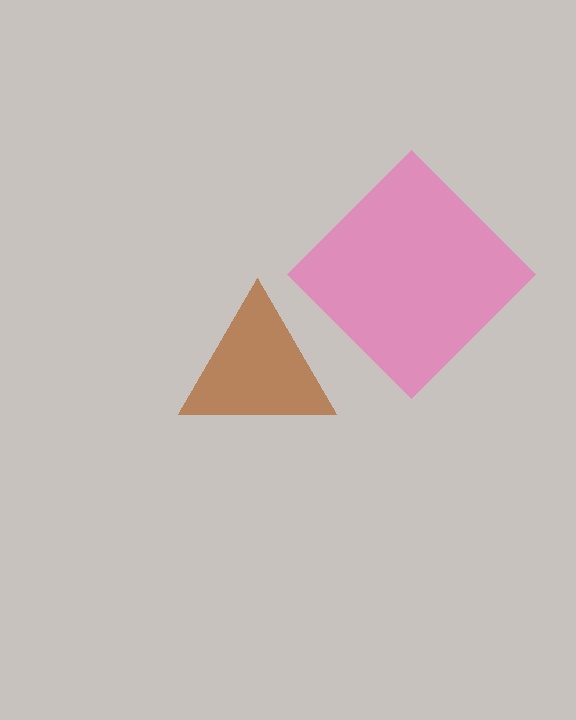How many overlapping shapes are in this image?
There are 2 overlapping shapes in the image.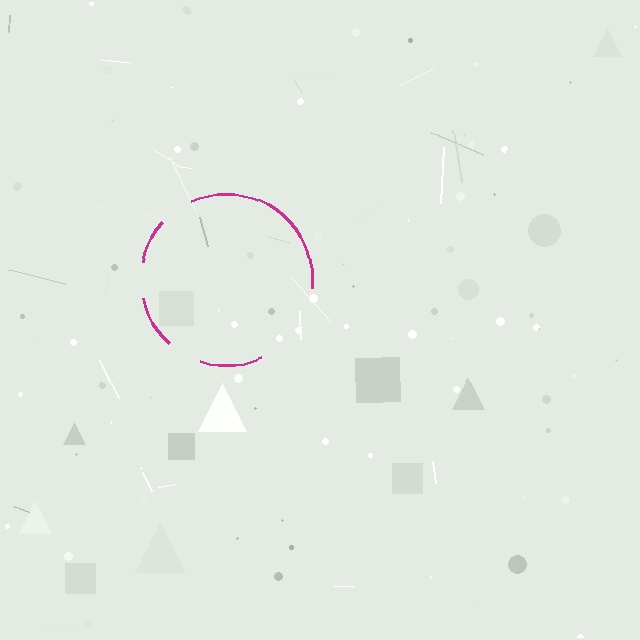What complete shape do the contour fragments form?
The contour fragments form a circle.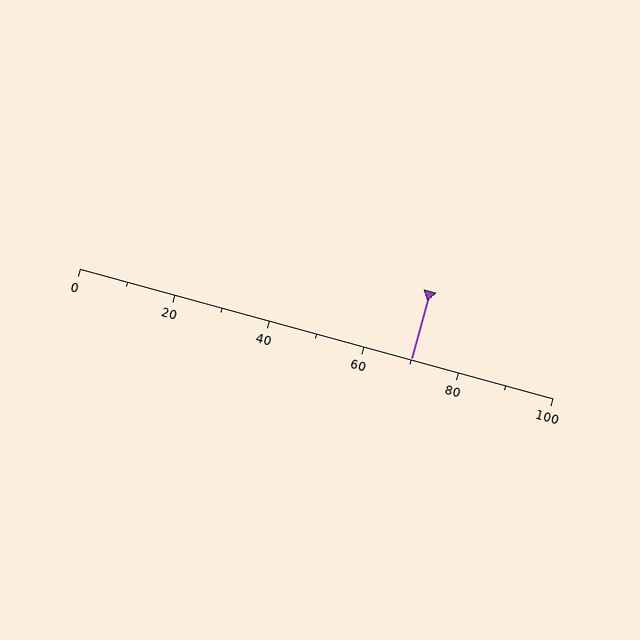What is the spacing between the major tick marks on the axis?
The major ticks are spaced 20 apart.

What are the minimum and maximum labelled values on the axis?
The axis runs from 0 to 100.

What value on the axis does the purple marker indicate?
The marker indicates approximately 70.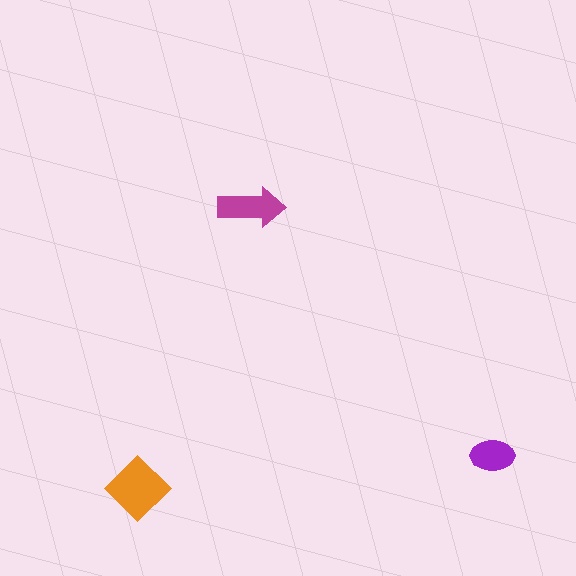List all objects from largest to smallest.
The orange diamond, the magenta arrow, the purple ellipse.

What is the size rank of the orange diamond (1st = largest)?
1st.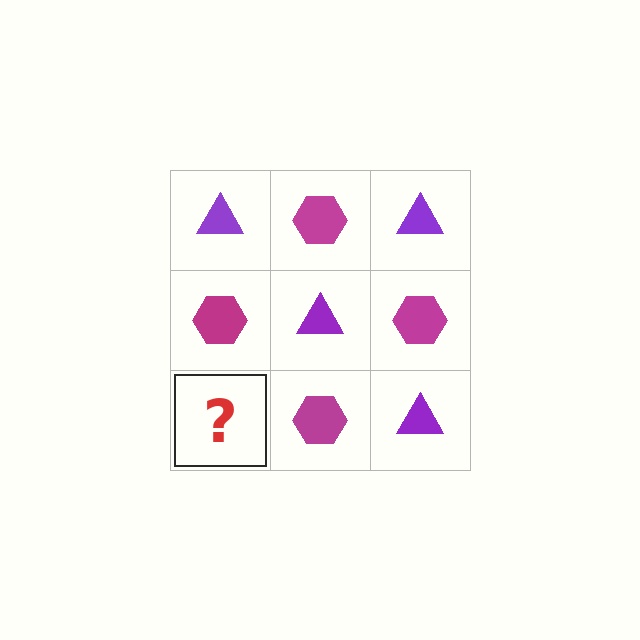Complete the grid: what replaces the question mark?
The question mark should be replaced with a purple triangle.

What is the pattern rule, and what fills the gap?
The rule is that it alternates purple triangle and magenta hexagon in a checkerboard pattern. The gap should be filled with a purple triangle.